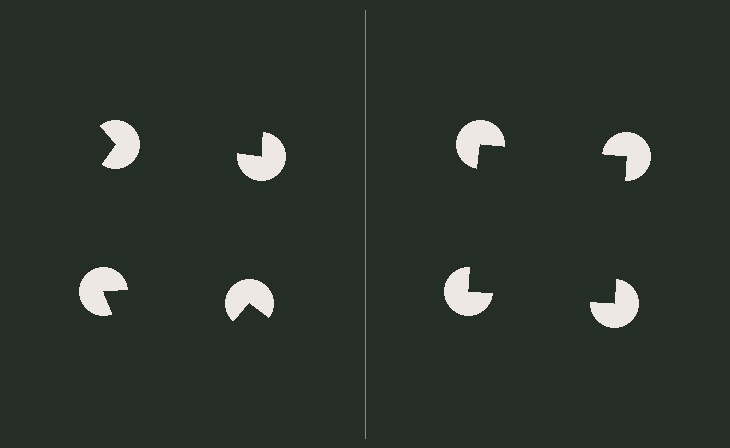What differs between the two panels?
The pac-man discs are positioned identically on both sides; only the wedge orientations differ. On the right they align to a square; on the left they are misaligned.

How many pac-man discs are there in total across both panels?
8 — 4 on each side.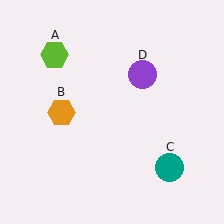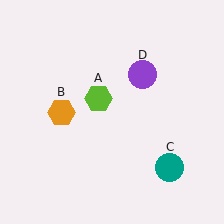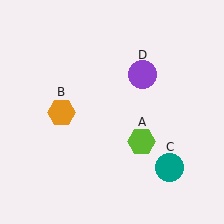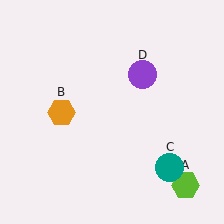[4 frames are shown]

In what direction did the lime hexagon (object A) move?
The lime hexagon (object A) moved down and to the right.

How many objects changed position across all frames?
1 object changed position: lime hexagon (object A).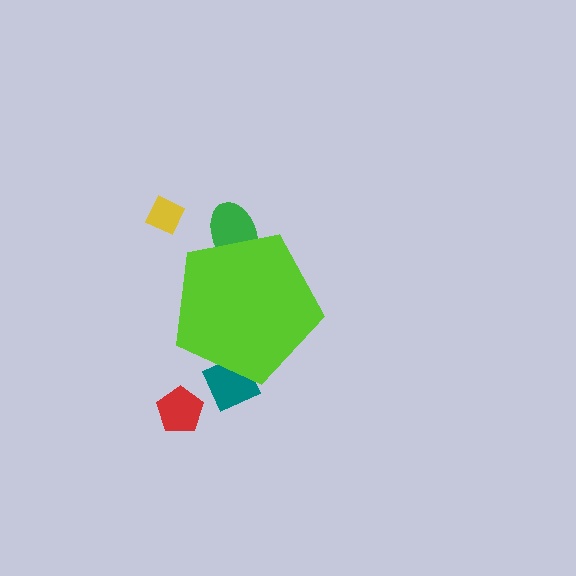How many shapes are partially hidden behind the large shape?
2 shapes are partially hidden.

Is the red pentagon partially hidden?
No, the red pentagon is fully visible.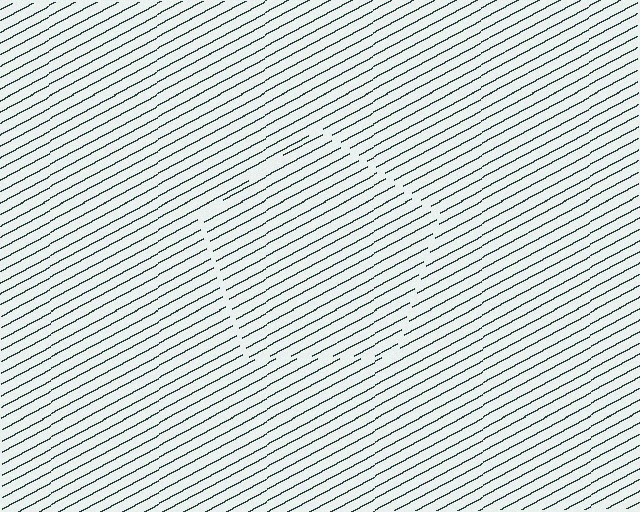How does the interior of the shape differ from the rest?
The interior of the shape contains the same grating, shifted by half a period — the contour is defined by the phase discontinuity where line-ends from the inner and outer gratings abut.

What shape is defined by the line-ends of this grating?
An illusory pentagon. The interior of the shape contains the same grating, shifted by half a period — the contour is defined by the phase discontinuity where line-ends from the inner and outer gratings abut.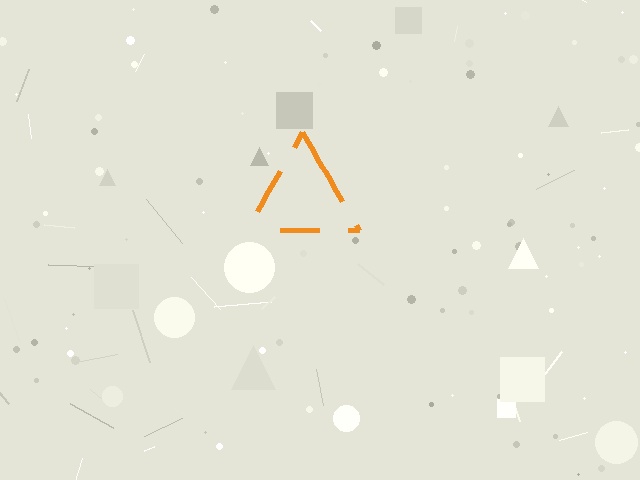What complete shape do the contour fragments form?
The contour fragments form a triangle.